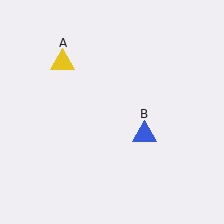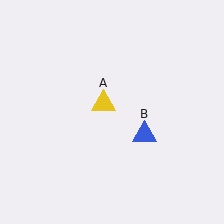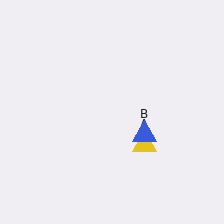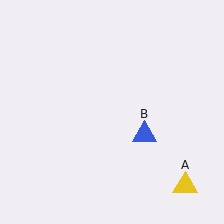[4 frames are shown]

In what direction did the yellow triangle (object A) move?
The yellow triangle (object A) moved down and to the right.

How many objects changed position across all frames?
1 object changed position: yellow triangle (object A).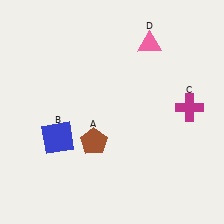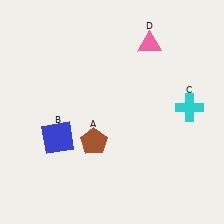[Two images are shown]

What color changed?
The cross (C) changed from magenta in Image 1 to cyan in Image 2.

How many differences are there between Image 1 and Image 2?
There is 1 difference between the two images.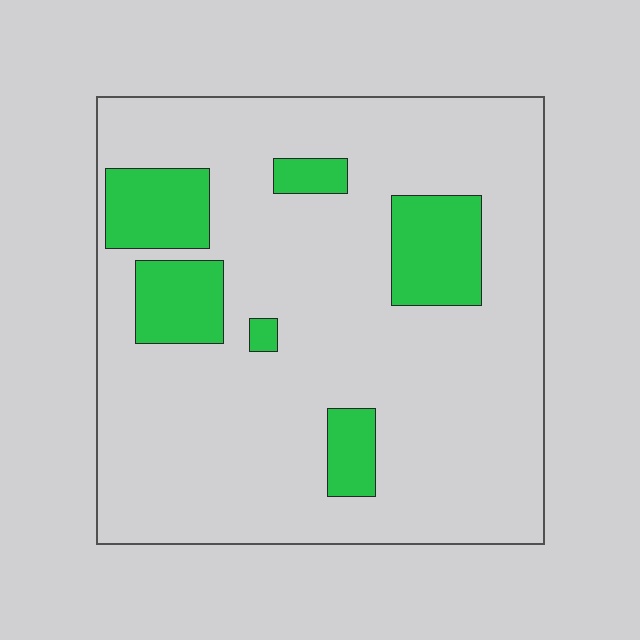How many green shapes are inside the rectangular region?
6.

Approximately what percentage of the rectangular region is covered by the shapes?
Approximately 15%.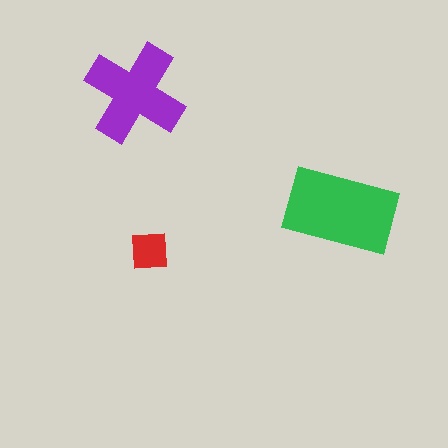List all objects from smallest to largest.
The red square, the purple cross, the green rectangle.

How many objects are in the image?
There are 3 objects in the image.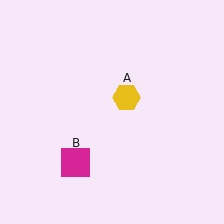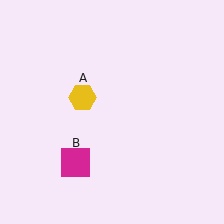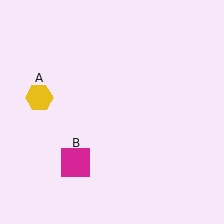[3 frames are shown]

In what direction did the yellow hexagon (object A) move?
The yellow hexagon (object A) moved left.